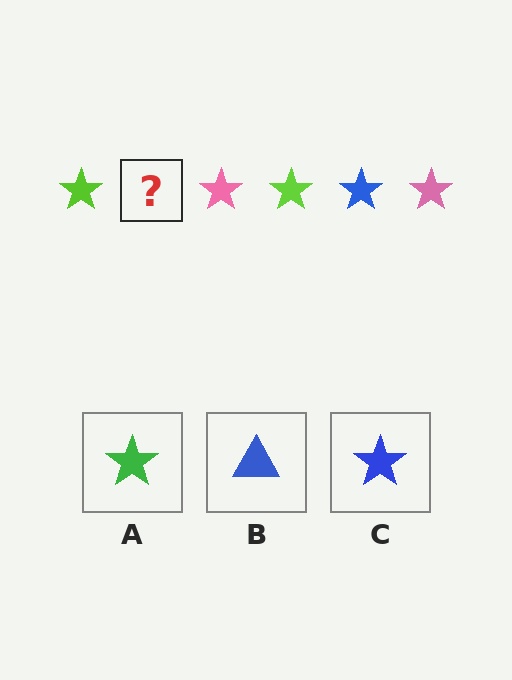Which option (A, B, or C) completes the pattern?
C.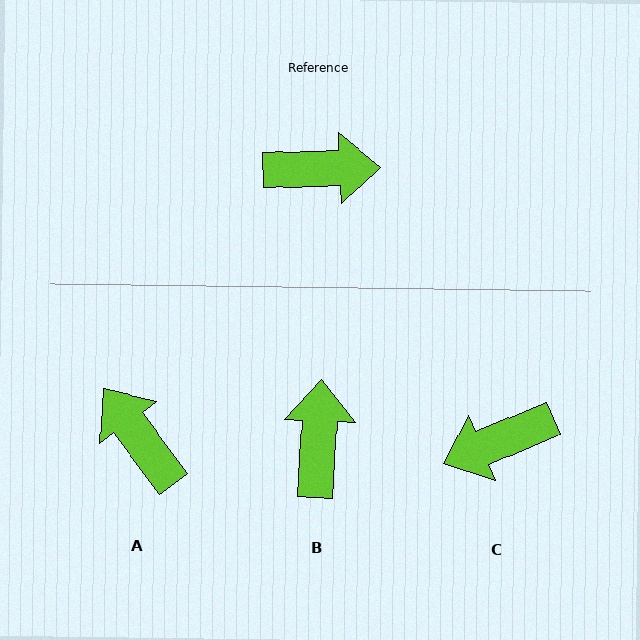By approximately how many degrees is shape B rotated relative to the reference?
Approximately 85 degrees counter-clockwise.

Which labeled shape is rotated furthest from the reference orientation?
C, about 159 degrees away.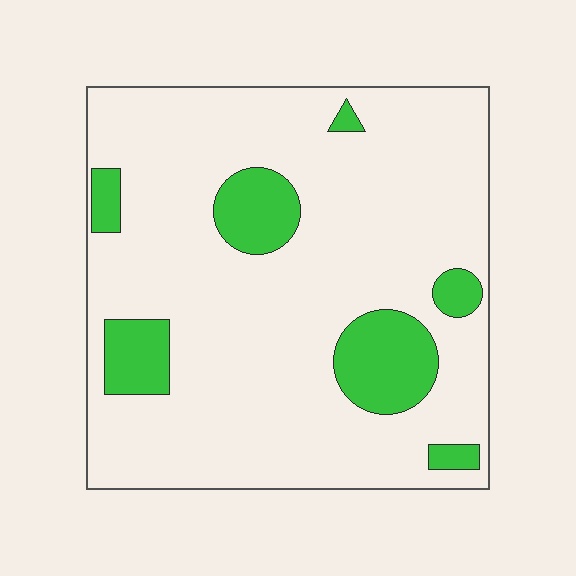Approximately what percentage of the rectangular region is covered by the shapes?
Approximately 15%.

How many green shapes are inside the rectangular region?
7.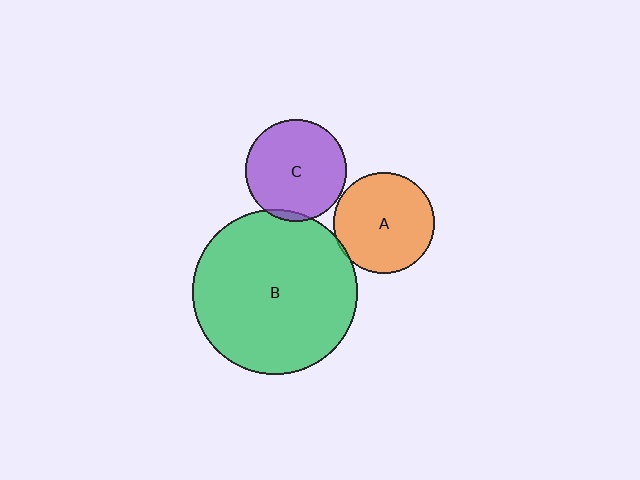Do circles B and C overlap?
Yes.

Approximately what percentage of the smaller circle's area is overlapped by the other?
Approximately 5%.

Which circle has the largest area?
Circle B (green).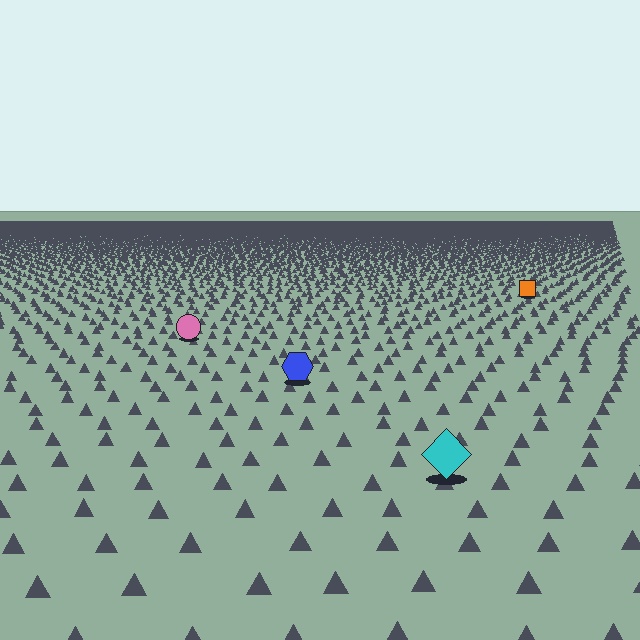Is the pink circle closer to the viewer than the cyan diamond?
No. The cyan diamond is closer — you can tell from the texture gradient: the ground texture is coarser near it.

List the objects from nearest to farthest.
From nearest to farthest: the cyan diamond, the blue hexagon, the pink circle, the orange square.